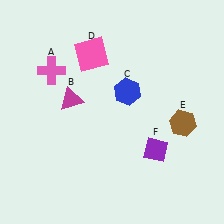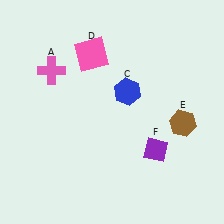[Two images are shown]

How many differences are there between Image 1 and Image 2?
There is 1 difference between the two images.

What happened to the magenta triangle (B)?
The magenta triangle (B) was removed in Image 2. It was in the top-left area of Image 1.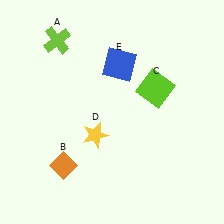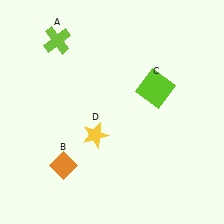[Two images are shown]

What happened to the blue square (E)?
The blue square (E) was removed in Image 2. It was in the top-right area of Image 1.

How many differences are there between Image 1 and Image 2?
There is 1 difference between the two images.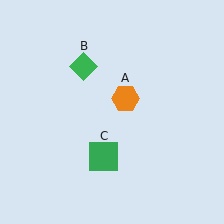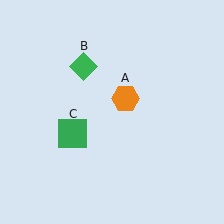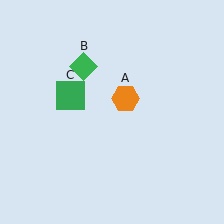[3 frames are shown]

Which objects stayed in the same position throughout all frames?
Orange hexagon (object A) and green diamond (object B) remained stationary.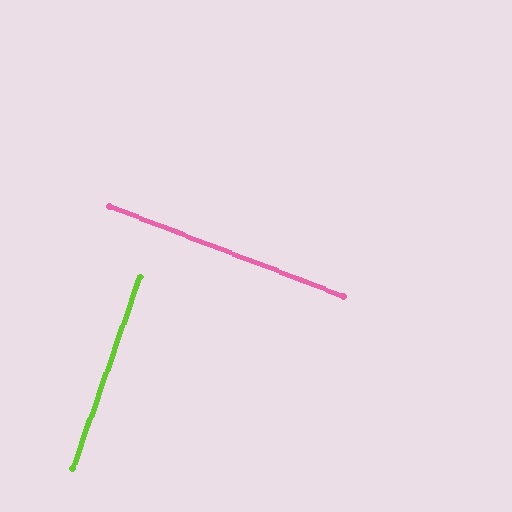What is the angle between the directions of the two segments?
Approximately 88 degrees.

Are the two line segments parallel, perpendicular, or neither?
Perpendicular — they meet at approximately 88°.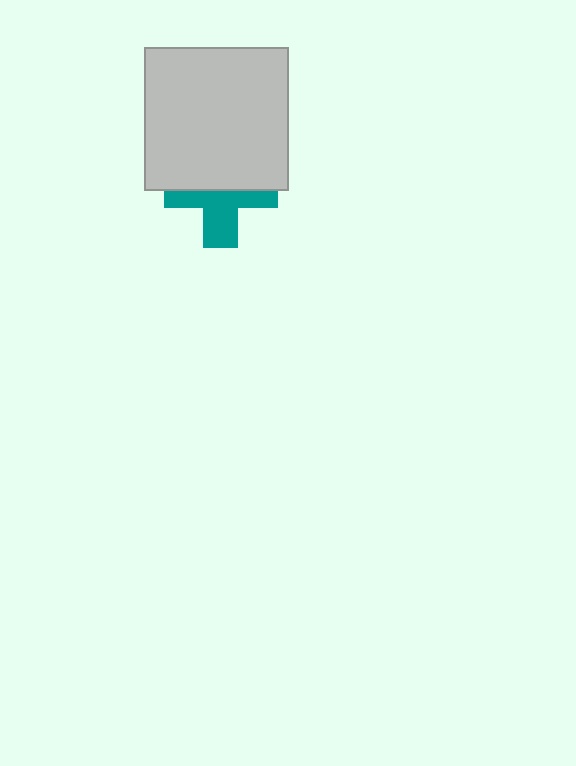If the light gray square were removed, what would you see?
You would see the complete teal cross.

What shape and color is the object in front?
The object in front is a light gray square.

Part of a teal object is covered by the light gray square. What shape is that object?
It is a cross.